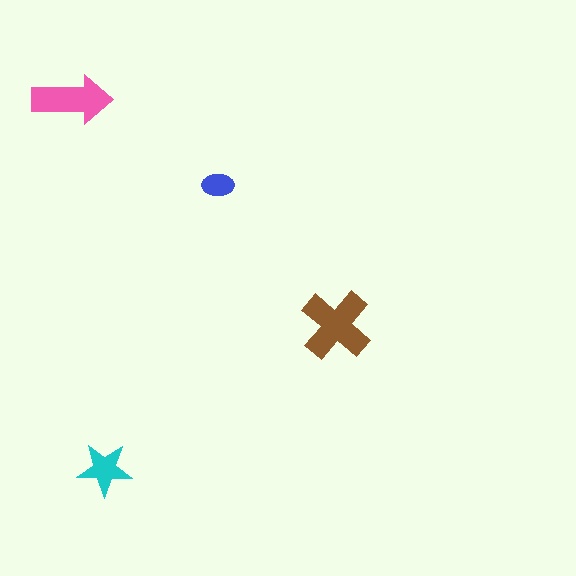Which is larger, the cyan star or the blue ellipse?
The cyan star.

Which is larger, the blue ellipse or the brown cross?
The brown cross.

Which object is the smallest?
The blue ellipse.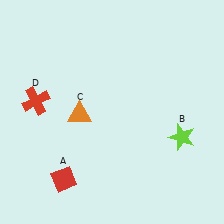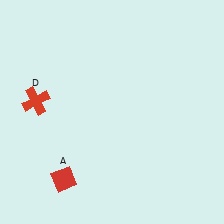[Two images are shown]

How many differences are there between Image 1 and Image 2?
There are 2 differences between the two images.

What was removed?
The orange triangle (C), the lime star (B) were removed in Image 2.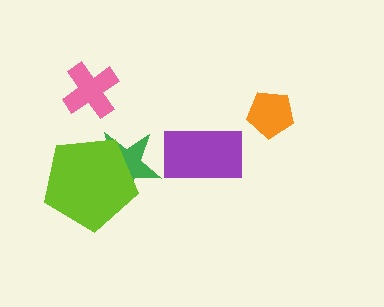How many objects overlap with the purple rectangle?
0 objects overlap with the purple rectangle.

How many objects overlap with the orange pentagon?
0 objects overlap with the orange pentagon.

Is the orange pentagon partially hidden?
No, no other shape covers it.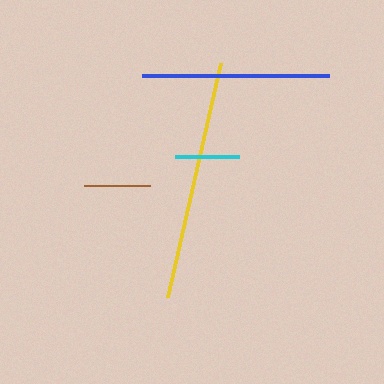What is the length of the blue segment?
The blue segment is approximately 188 pixels long.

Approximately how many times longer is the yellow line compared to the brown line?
The yellow line is approximately 3.7 times the length of the brown line.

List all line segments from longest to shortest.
From longest to shortest: yellow, blue, brown, cyan.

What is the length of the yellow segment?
The yellow segment is approximately 240 pixels long.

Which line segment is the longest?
The yellow line is the longest at approximately 240 pixels.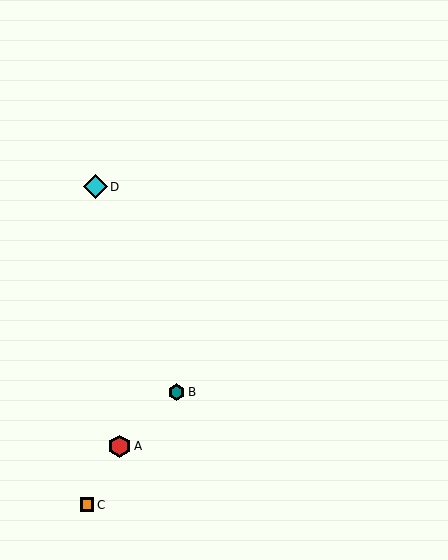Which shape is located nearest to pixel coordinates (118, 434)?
The red hexagon (labeled A) at (120, 446) is nearest to that location.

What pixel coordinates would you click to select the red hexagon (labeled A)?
Click at (120, 446) to select the red hexagon A.